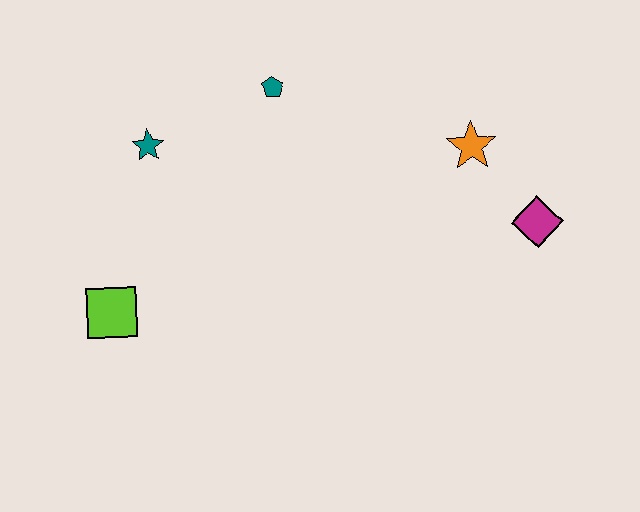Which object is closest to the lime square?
The teal star is closest to the lime square.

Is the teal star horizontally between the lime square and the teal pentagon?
Yes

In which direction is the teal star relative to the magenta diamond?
The teal star is to the left of the magenta diamond.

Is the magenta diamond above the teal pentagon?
No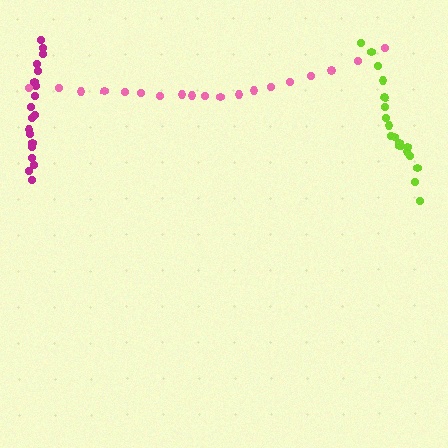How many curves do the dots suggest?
There are 3 distinct paths.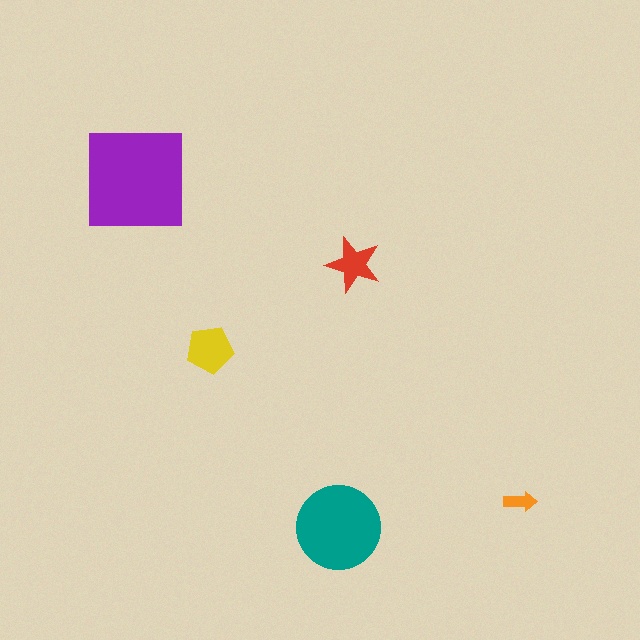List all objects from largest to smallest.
The purple square, the teal circle, the yellow pentagon, the red star, the orange arrow.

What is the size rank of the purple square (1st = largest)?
1st.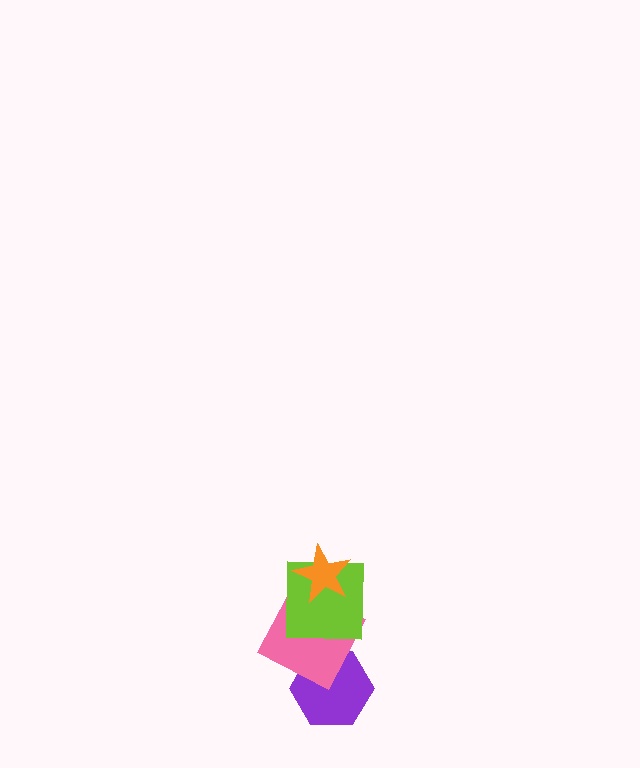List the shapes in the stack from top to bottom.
From top to bottom: the orange star, the lime square, the pink square, the purple hexagon.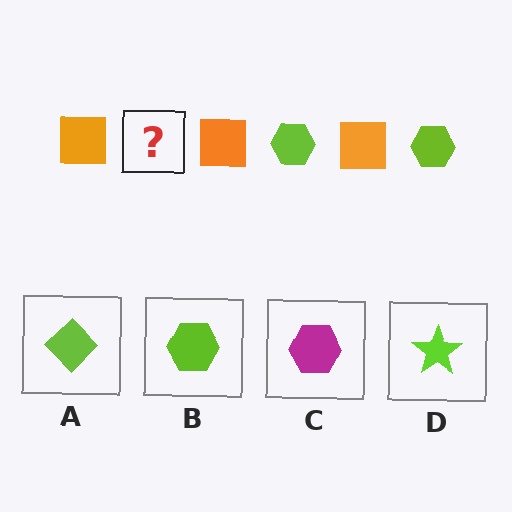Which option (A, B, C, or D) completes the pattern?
B.